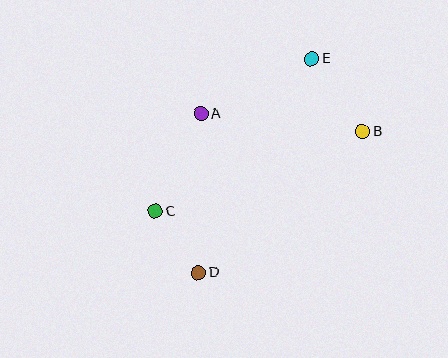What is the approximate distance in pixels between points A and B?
The distance between A and B is approximately 163 pixels.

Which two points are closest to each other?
Points C and D are closest to each other.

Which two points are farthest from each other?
Points D and E are farthest from each other.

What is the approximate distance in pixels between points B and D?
The distance between B and D is approximately 216 pixels.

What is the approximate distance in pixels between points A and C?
The distance between A and C is approximately 108 pixels.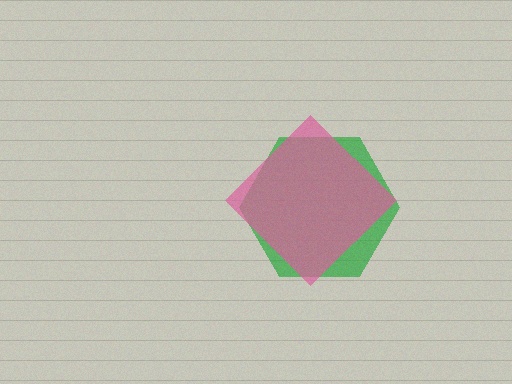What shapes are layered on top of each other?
The layered shapes are: a green hexagon, a pink diamond.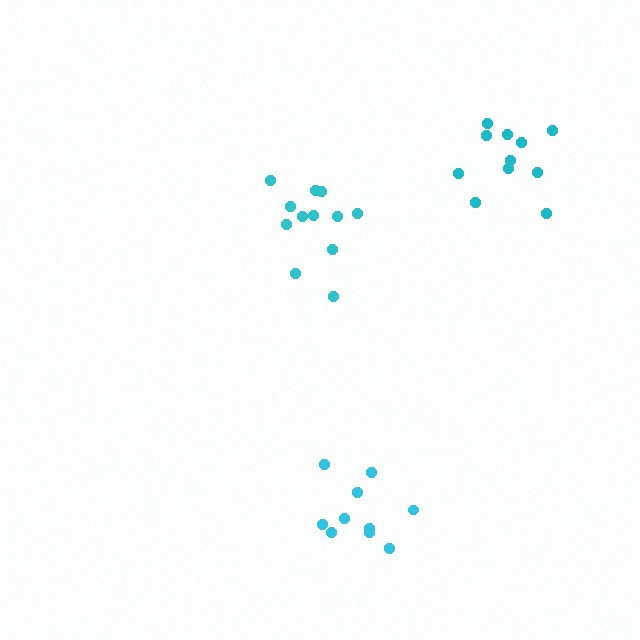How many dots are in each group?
Group 1: 12 dots, Group 2: 10 dots, Group 3: 11 dots (33 total).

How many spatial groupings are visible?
There are 3 spatial groupings.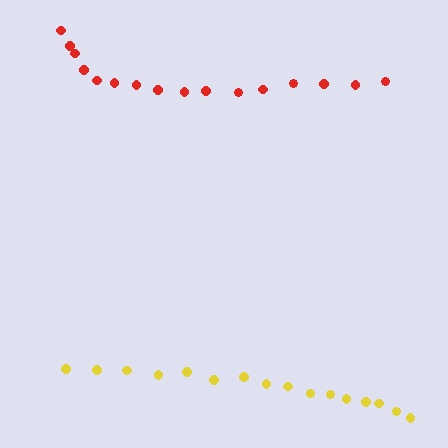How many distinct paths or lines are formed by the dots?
There are 2 distinct paths.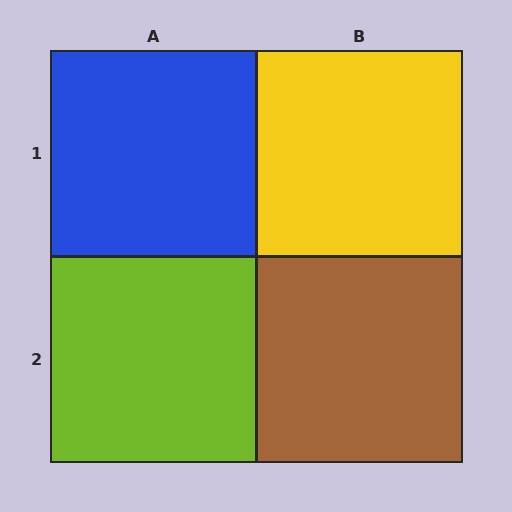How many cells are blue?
1 cell is blue.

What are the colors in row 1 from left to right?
Blue, yellow.